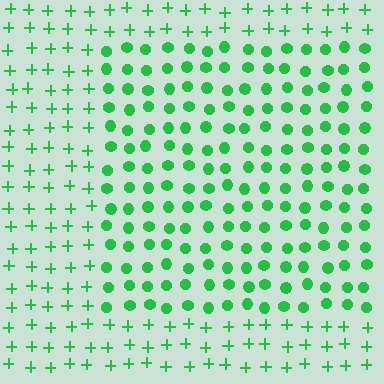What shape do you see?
I see a rectangle.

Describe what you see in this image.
The image is filled with small green elements arranged in a uniform grid. A rectangle-shaped region contains circles, while the surrounding area contains plus signs. The boundary is defined purely by the change in element shape.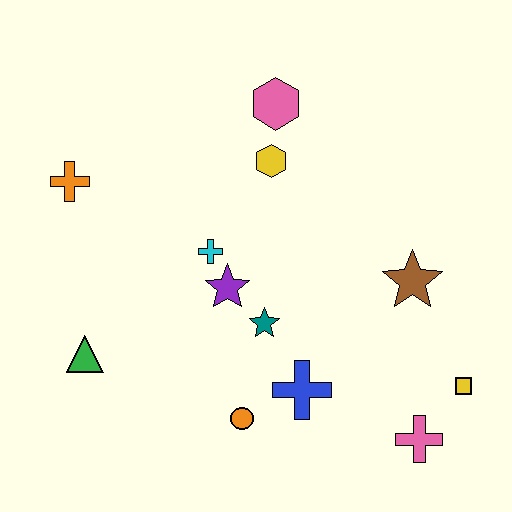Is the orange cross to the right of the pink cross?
No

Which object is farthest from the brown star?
The orange cross is farthest from the brown star.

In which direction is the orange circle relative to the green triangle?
The orange circle is to the right of the green triangle.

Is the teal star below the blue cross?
No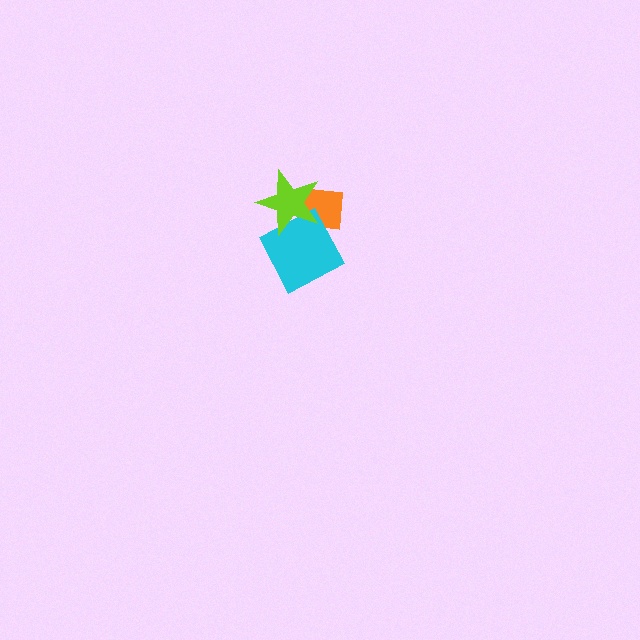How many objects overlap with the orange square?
2 objects overlap with the orange square.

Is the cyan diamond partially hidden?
Yes, it is partially covered by another shape.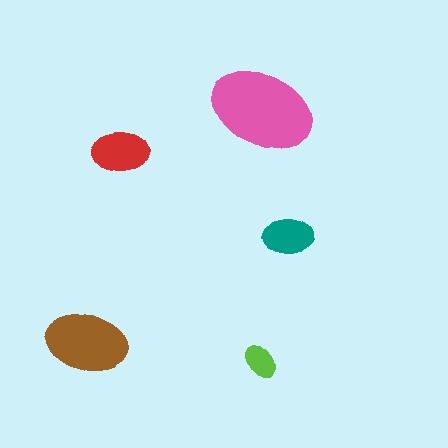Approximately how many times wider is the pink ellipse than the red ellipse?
About 2 times wider.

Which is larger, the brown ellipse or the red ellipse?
The brown one.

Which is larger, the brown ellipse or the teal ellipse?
The brown one.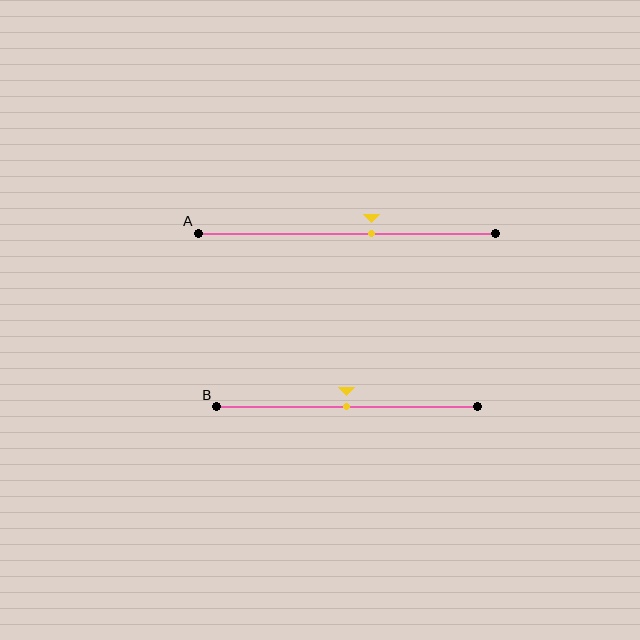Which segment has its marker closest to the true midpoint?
Segment B has its marker closest to the true midpoint.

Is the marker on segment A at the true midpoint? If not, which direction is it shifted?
No, the marker on segment A is shifted to the right by about 8% of the segment length.